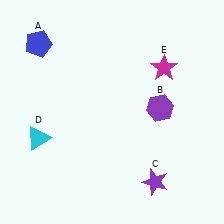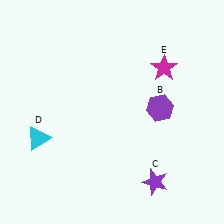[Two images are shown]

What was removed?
The blue pentagon (A) was removed in Image 2.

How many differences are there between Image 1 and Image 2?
There is 1 difference between the two images.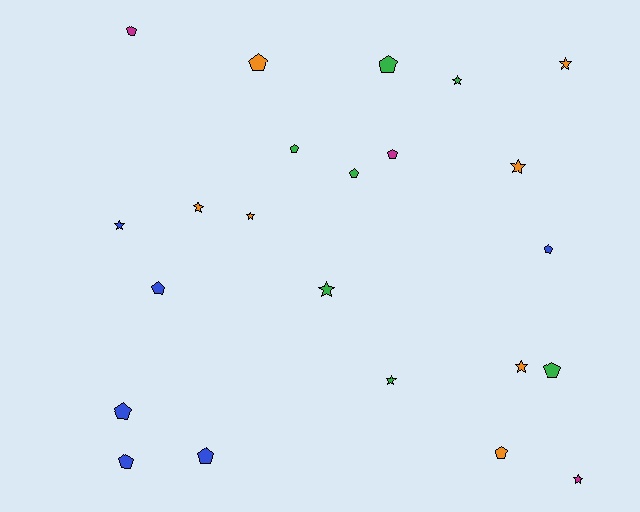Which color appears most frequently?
Green, with 7 objects.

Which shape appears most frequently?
Pentagon, with 13 objects.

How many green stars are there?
There are 3 green stars.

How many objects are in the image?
There are 23 objects.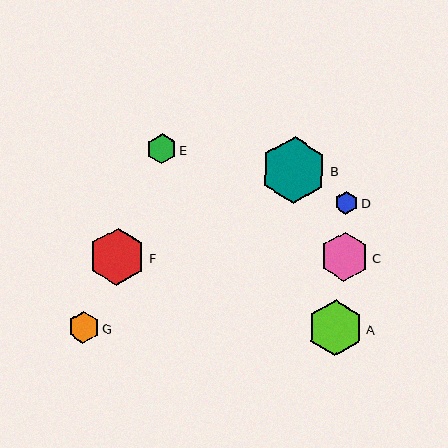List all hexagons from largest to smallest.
From largest to smallest: B, F, A, C, G, E, D.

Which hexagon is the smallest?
Hexagon D is the smallest with a size of approximately 23 pixels.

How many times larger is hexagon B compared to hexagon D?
Hexagon B is approximately 2.9 times the size of hexagon D.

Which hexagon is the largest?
Hexagon B is the largest with a size of approximately 67 pixels.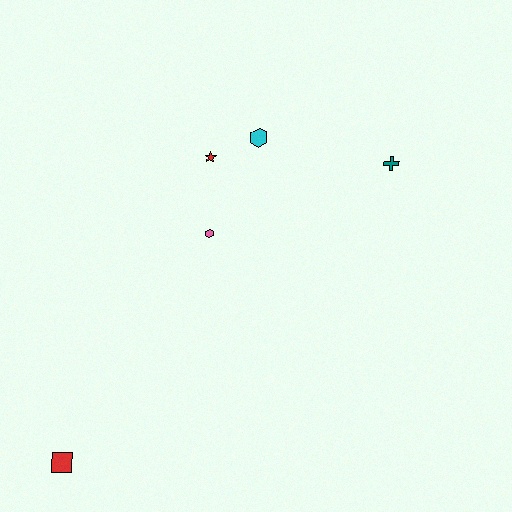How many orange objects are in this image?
There are no orange objects.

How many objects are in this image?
There are 5 objects.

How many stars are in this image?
There is 1 star.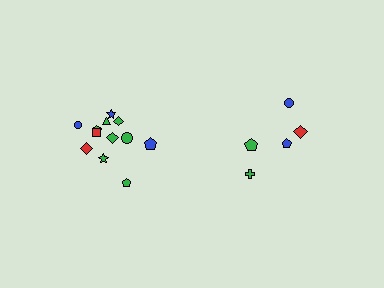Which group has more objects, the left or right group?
The left group.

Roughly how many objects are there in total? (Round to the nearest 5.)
Roughly 15 objects in total.